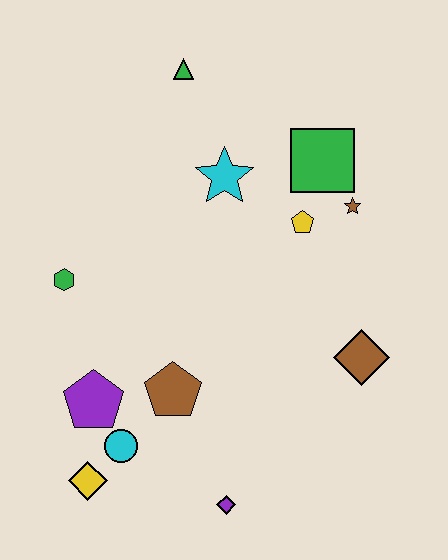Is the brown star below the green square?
Yes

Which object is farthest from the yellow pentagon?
The yellow diamond is farthest from the yellow pentagon.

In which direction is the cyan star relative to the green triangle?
The cyan star is below the green triangle.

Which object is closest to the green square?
The brown star is closest to the green square.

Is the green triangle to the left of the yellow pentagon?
Yes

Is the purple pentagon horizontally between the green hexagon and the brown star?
Yes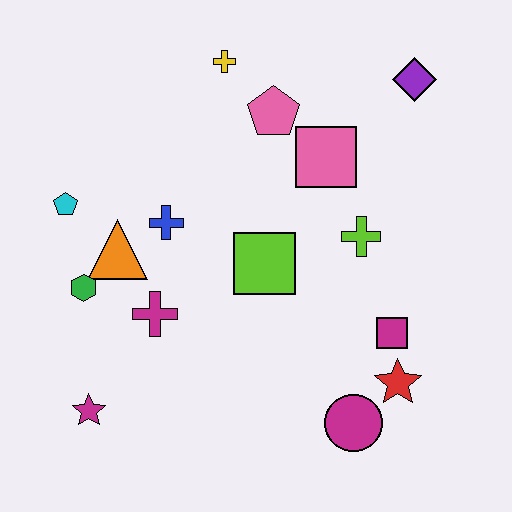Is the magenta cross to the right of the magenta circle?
No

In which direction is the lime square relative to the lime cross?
The lime square is to the left of the lime cross.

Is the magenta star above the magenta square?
No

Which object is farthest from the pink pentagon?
The magenta star is farthest from the pink pentagon.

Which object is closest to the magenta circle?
The red star is closest to the magenta circle.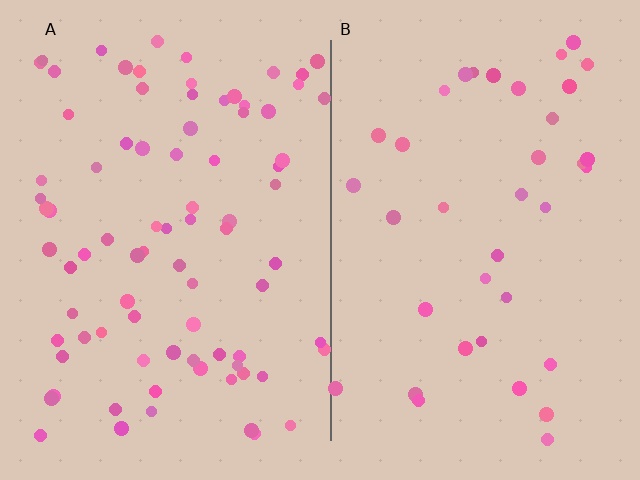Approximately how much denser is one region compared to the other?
Approximately 2.3× — region A over region B.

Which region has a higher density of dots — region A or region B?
A (the left).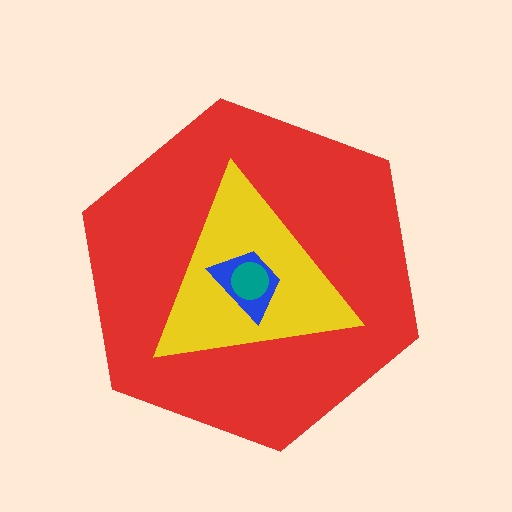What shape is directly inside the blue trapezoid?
The teal circle.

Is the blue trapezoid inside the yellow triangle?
Yes.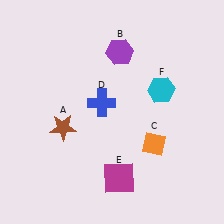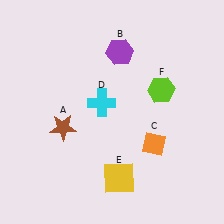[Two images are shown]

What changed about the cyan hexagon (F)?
In Image 1, F is cyan. In Image 2, it changed to lime.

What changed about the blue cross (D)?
In Image 1, D is blue. In Image 2, it changed to cyan.